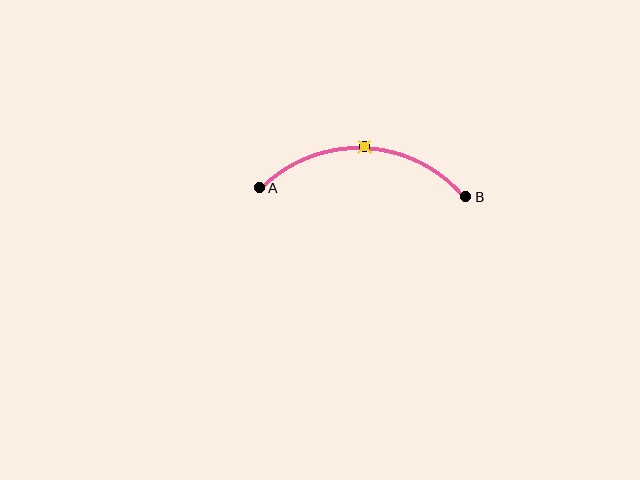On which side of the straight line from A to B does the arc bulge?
The arc bulges above the straight line connecting A and B.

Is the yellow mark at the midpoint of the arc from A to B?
Yes. The yellow mark lies on the arc at equal arc-length from both A and B — it is the arc midpoint.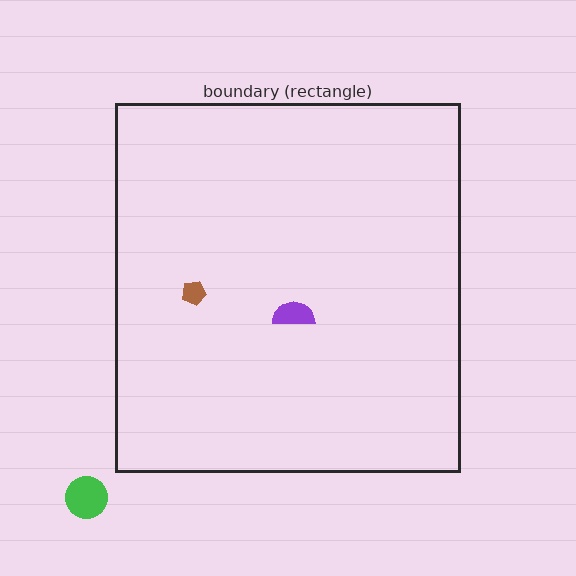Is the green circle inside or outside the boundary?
Outside.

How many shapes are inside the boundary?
2 inside, 1 outside.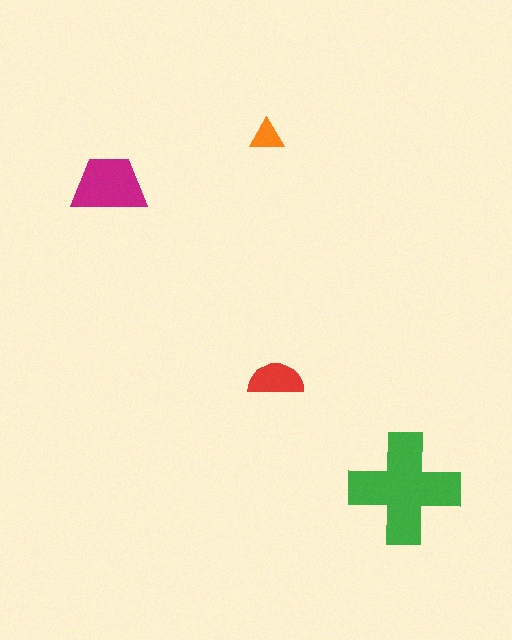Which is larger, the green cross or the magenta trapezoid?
The green cross.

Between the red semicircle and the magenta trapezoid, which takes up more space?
The magenta trapezoid.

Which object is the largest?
The green cross.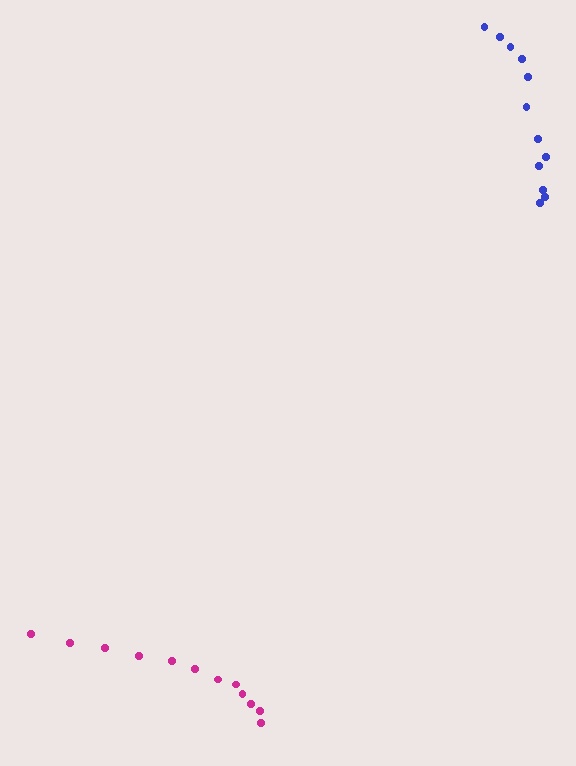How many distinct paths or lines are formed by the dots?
There are 2 distinct paths.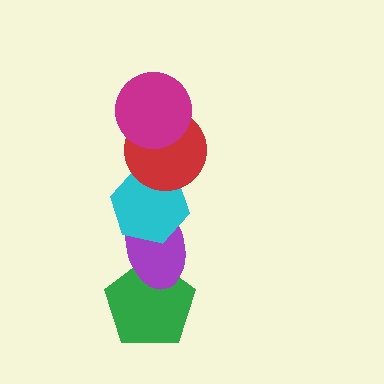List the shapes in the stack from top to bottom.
From top to bottom: the magenta circle, the red circle, the cyan hexagon, the purple ellipse, the green pentagon.